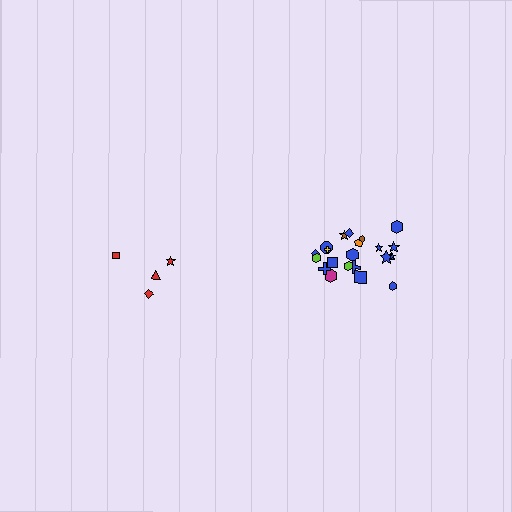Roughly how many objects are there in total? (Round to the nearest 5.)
Roughly 25 objects in total.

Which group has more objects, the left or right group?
The right group.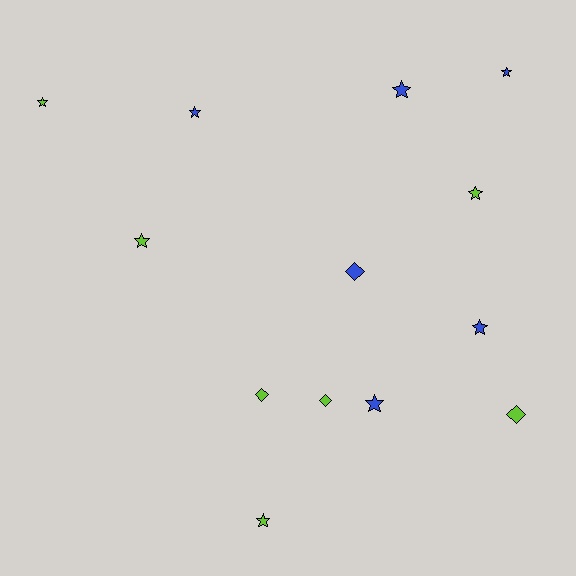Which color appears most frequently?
Lime, with 7 objects.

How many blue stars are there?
There are 5 blue stars.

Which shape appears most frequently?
Star, with 9 objects.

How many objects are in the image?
There are 13 objects.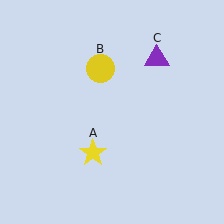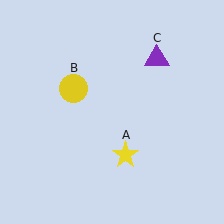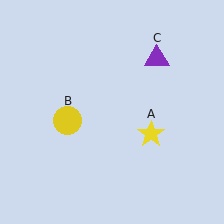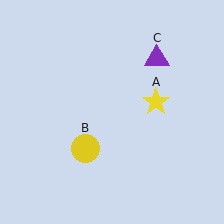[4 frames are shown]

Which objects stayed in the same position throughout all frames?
Purple triangle (object C) remained stationary.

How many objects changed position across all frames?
2 objects changed position: yellow star (object A), yellow circle (object B).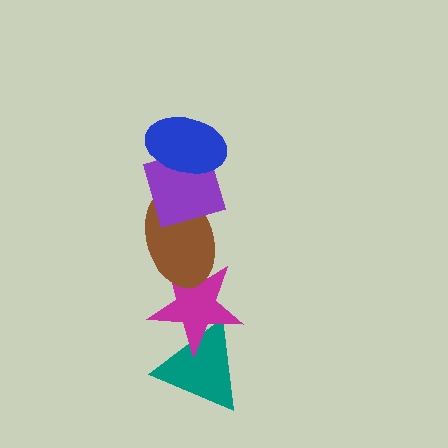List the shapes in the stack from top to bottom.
From top to bottom: the blue ellipse, the purple diamond, the brown ellipse, the magenta star, the teal triangle.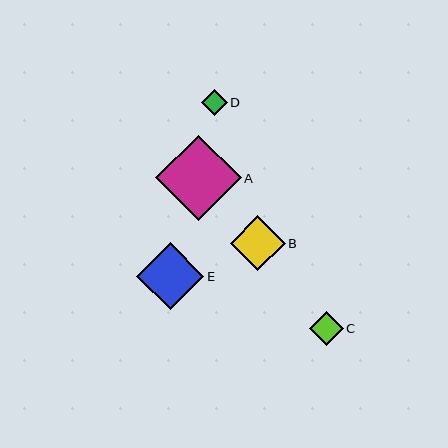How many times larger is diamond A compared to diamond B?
Diamond A is approximately 1.6 times the size of diamond B.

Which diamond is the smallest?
Diamond D is the smallest with a size of approximately 26 pixels.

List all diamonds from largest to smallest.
From largest to smallest: A, E, B, C, D.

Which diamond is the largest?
Diamond A is the largest with a size of approximately 85 pixels.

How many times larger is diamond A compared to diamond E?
Diamond A is approximately 1.3 times the size of diamond E.